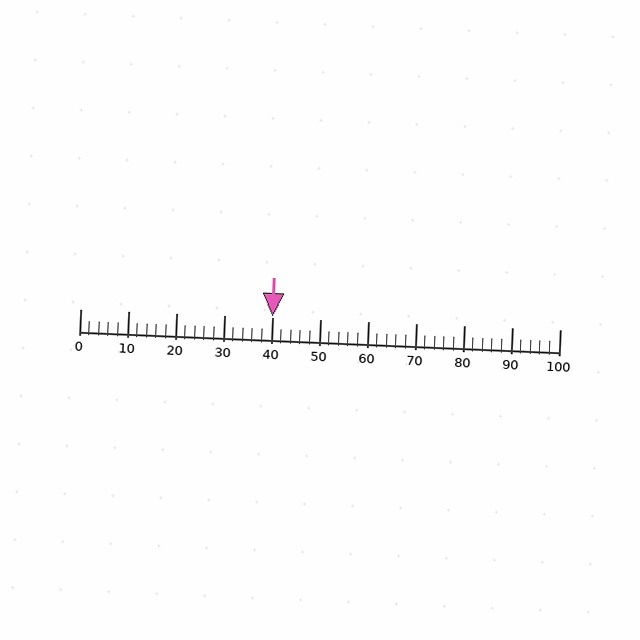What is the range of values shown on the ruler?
The ruler shows values from 0 to 100.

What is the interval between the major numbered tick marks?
The major tick marks are spaced 10 units apart.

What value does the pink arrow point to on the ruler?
The pink arrow points to approximately 40.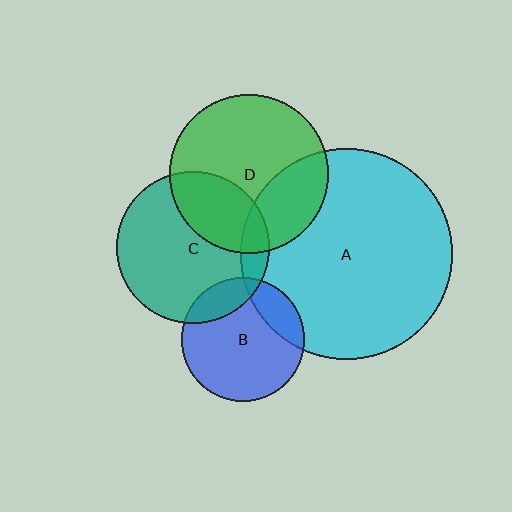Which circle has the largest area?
Circle A (cyan).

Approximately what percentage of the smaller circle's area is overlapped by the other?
Approximately 10%.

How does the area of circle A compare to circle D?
Approximately 1.8 times.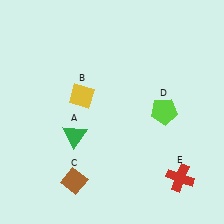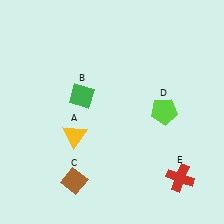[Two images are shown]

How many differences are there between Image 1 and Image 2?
There are 2 differences between the two images.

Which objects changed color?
A changed from green to yellow. B changed from yellow to green.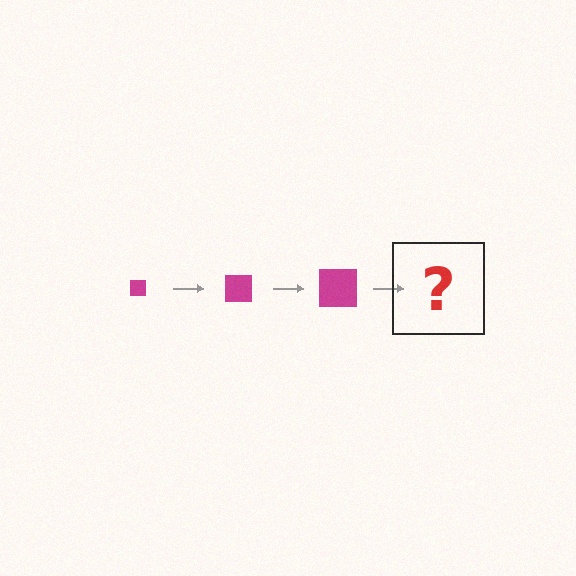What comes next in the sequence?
The next element should be a magenta square, larger than the previous one.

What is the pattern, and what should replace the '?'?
The pattern is that the square gets progressively larger each step. The '?' should be a magenta square, larger than the previous one.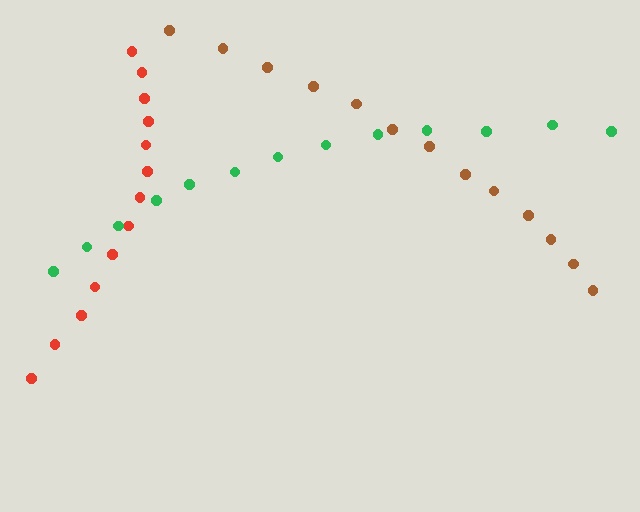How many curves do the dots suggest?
There are 3 distinct paths.